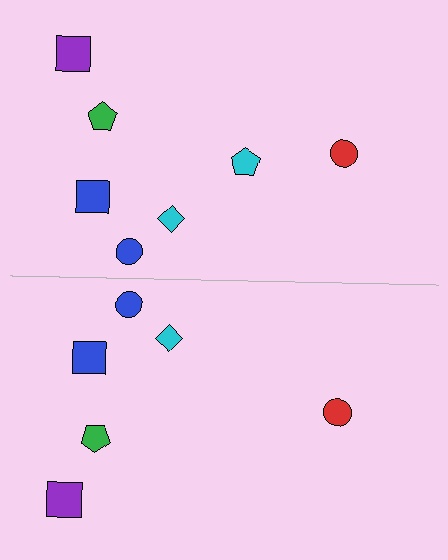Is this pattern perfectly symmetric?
No, the pattern is not perfectly symmetric. A cyan pentagon is missing from the bottom side.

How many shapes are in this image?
There are 13 shapes in this image.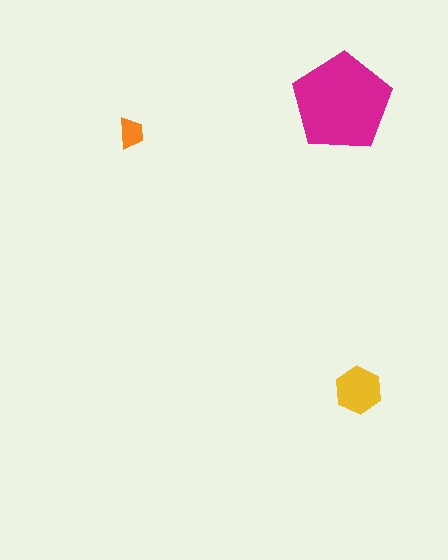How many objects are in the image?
There are 3 objects in the image.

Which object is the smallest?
The orange trapezoid.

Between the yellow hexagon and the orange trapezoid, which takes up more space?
The yellow hexagon.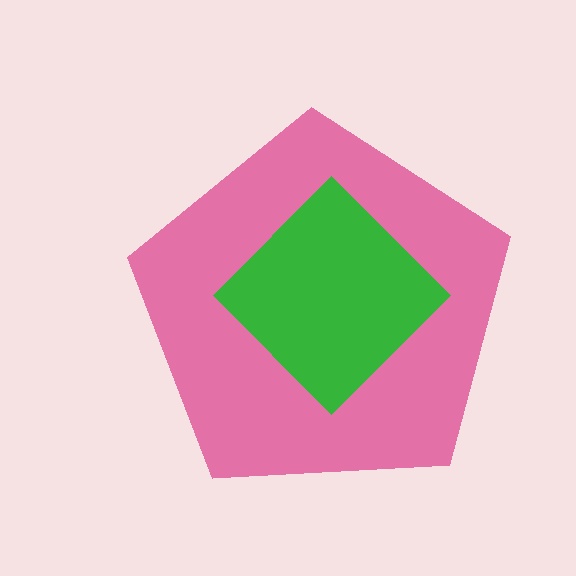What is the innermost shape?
The green diamond.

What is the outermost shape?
The pink pentagon.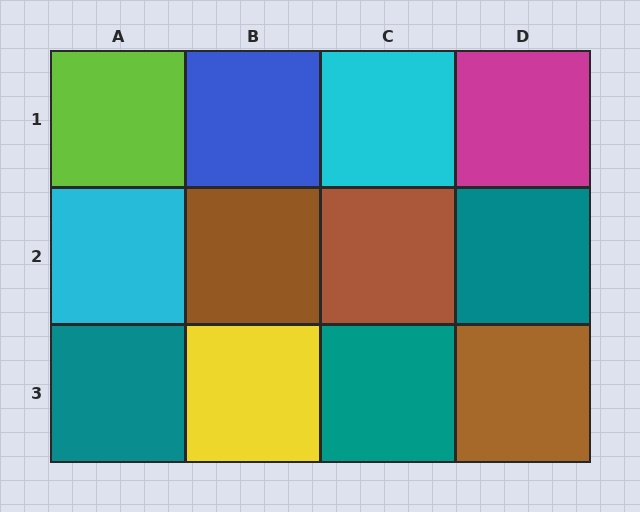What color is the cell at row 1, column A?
Lime.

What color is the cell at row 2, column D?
Teal.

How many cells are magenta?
1 cell is magenta.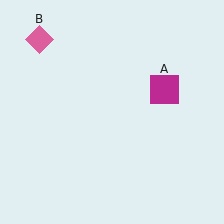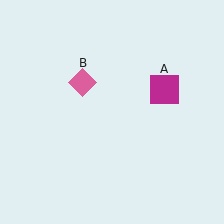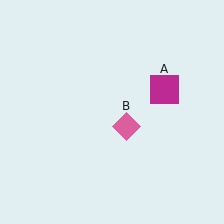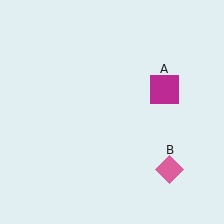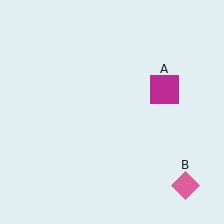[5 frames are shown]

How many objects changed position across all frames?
1 object changed position: pink diamond (object B).